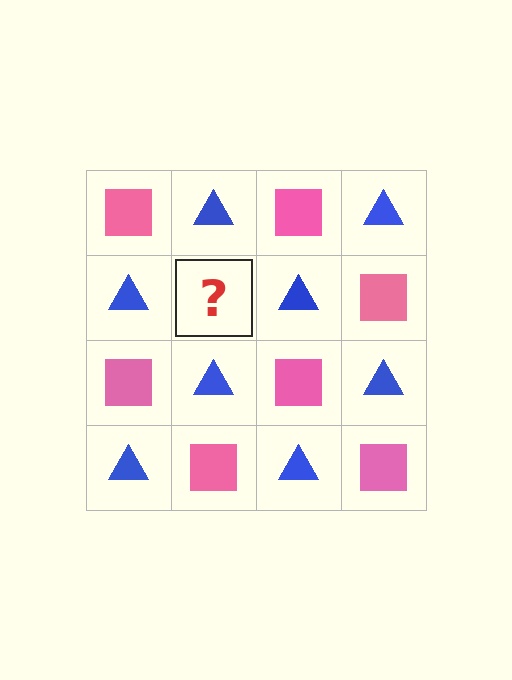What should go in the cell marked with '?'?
The missing cell should contain a pink square.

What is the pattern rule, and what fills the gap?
The rule is that it alternates pink square and blue triangle in a checkerboard pattern. The gap should be filled with a pink square.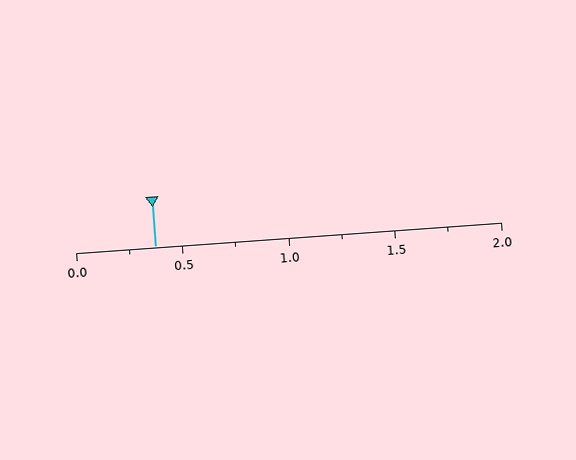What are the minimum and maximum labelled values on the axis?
The axis runs from 0.0 to 2.0.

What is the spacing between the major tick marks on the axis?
The major ticks are spaced 0.5 apart.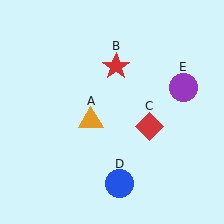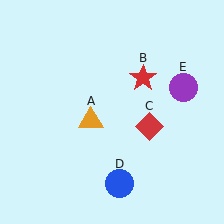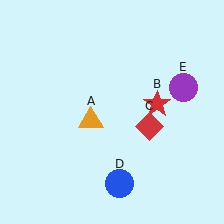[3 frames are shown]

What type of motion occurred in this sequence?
The red star (object B) rotated clockwise around the center of the scene.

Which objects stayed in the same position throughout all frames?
Orange triangle (object A) and red diamond (object C) and blue circle (object D) and purple circle (object E) remained stationary.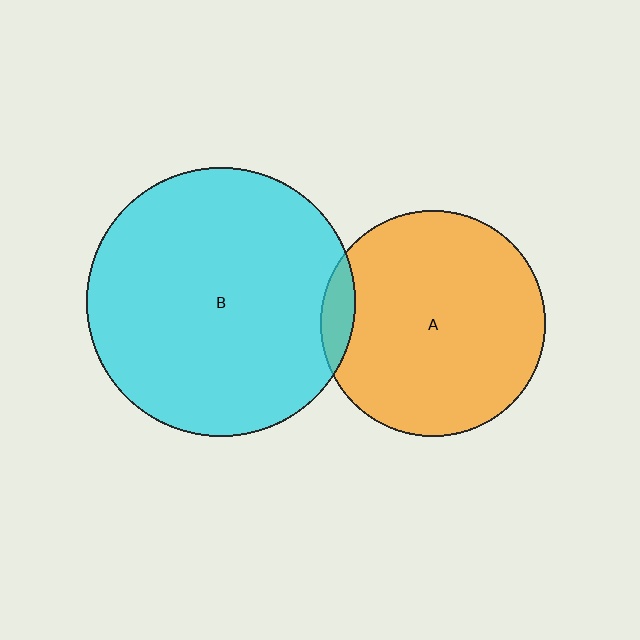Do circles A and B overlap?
Yes.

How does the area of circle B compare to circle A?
Approximately 1.4 times.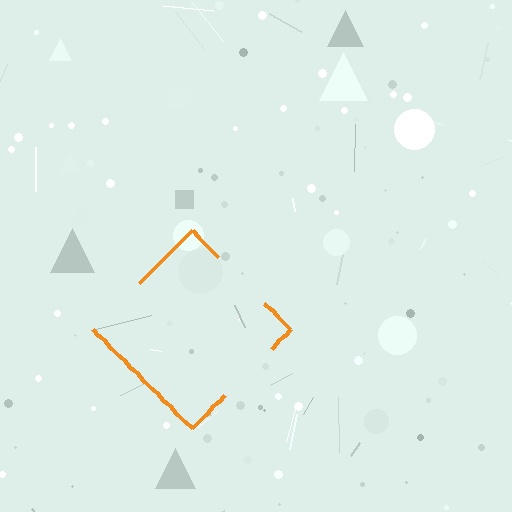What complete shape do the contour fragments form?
The contour fragments form a diamond.